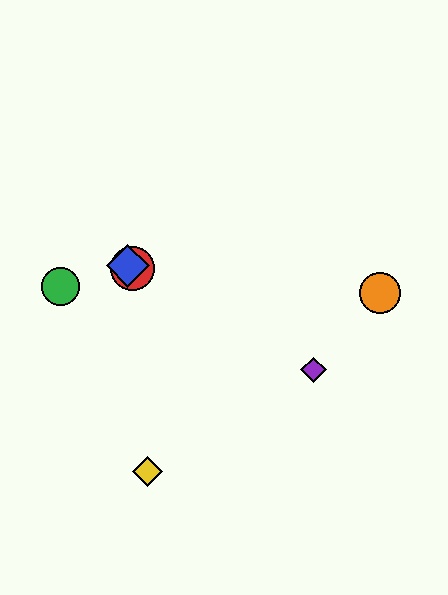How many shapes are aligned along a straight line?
3 shapes (the red circle, the blue diamond, the purple diamond) are aligned along a straight line.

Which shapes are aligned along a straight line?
The red circle, the blue diamond, the purple diamond are aligned along a straight line.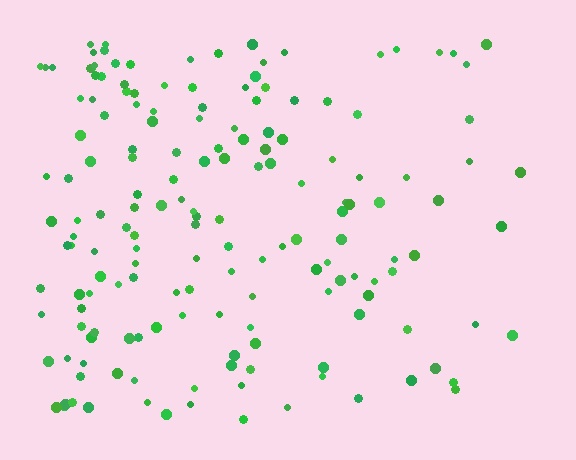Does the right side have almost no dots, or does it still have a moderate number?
Still a moderate number, just noticeably fewer than the left.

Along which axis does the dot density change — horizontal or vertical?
Horizontal.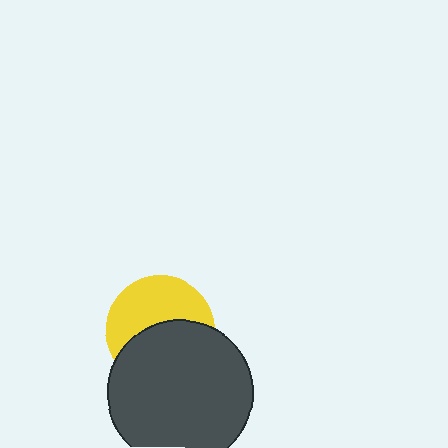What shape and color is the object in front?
The object in front is a dark gray circle.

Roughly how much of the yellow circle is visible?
About half of it is visible (roughly 49%).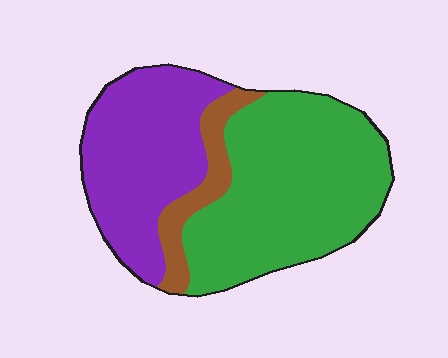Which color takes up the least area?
Brown, at roughly 10%.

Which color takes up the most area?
Green, at roughly 55%.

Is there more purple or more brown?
Purple.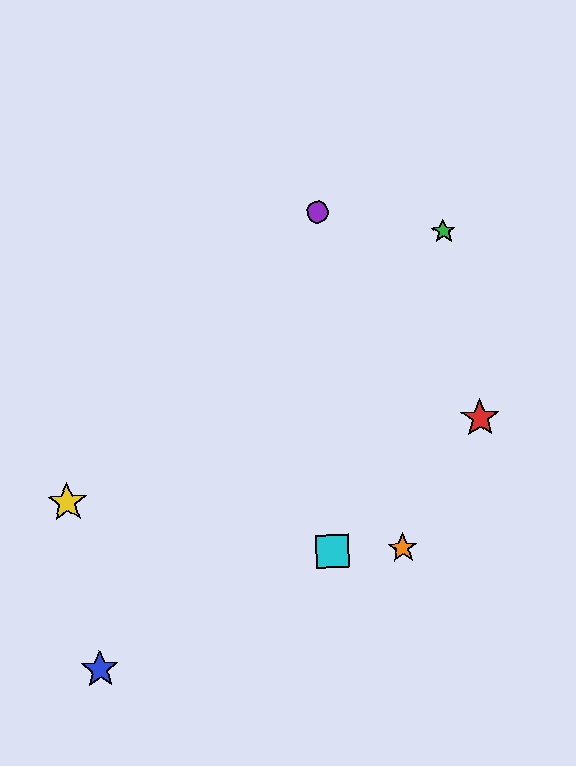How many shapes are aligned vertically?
2 shapes (the purple circle, the cyan square) are aligned vertically.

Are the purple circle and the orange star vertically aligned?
No, the purple circle is at x≈318 and the orange star is at x≈403.